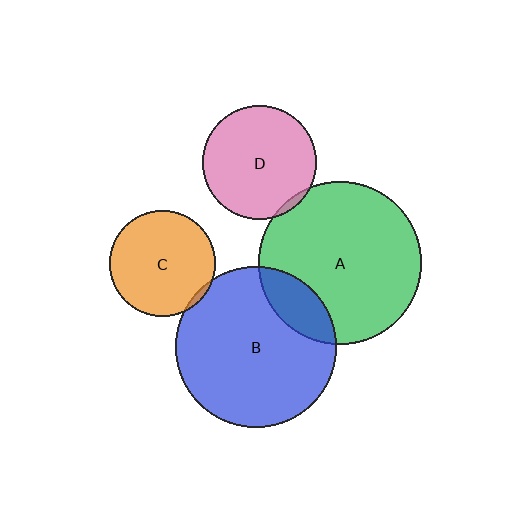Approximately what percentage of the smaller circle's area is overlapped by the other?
Approximately 15%.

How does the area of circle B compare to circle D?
Approximately 2.0 times.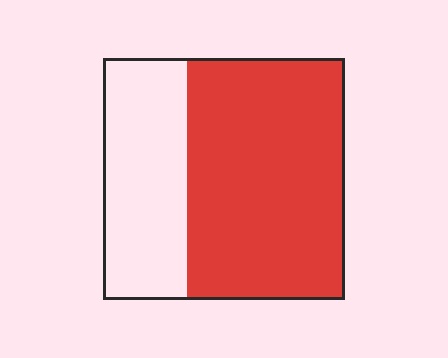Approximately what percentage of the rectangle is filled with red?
Approximately 65%.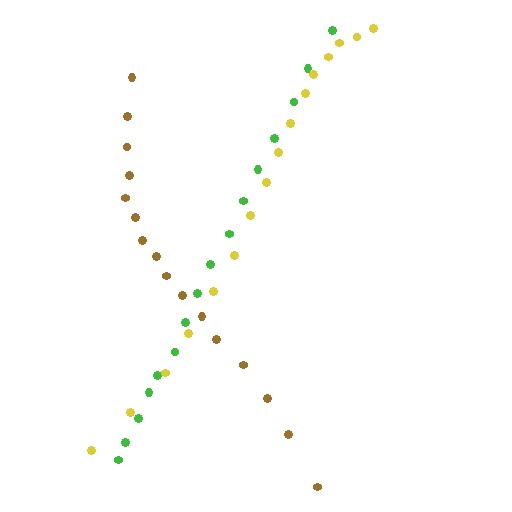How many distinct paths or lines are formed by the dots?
There are 3 distinct paths.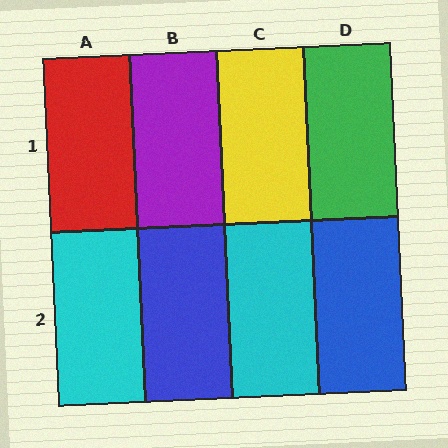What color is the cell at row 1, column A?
Red.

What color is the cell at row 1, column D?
Green.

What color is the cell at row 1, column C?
Yellow.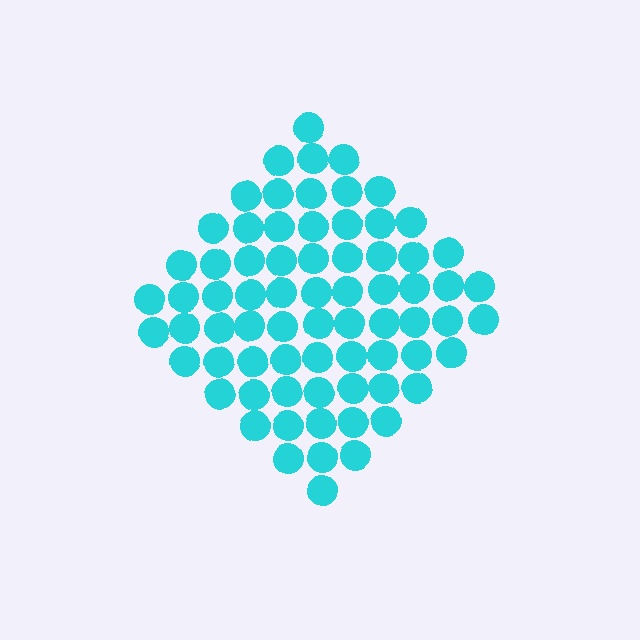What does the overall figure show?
The overall figure shows a diamond.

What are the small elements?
The small elements are circles.